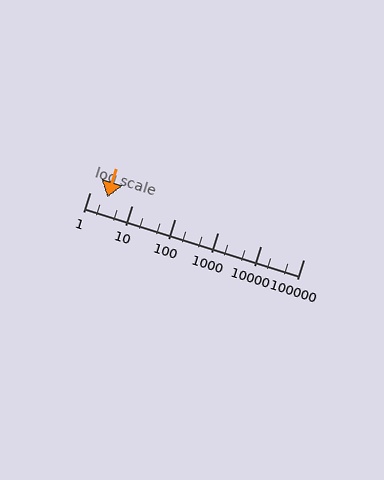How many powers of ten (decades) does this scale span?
The scale spans 5 decades, from 1 to 100000.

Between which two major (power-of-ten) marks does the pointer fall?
The pointer is between 1 and 10.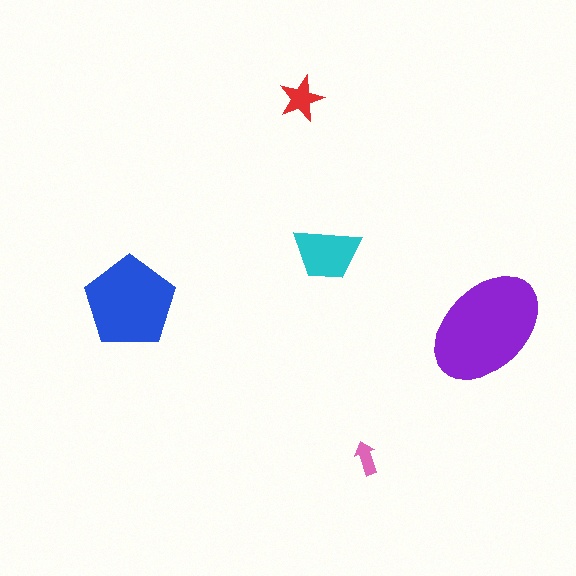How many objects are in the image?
There are 5 objects in the image.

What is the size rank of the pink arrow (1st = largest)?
5th.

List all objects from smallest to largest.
The pink arrow, the red star, the cyan trapezoid, the blue pentagon, the purple ellipse.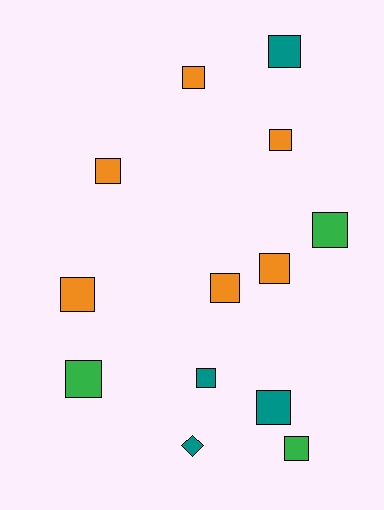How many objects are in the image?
There are 13 objects.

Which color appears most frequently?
Orange, with 6 objects.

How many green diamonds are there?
There are no green diamonds.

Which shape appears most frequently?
Square, with 12 objects.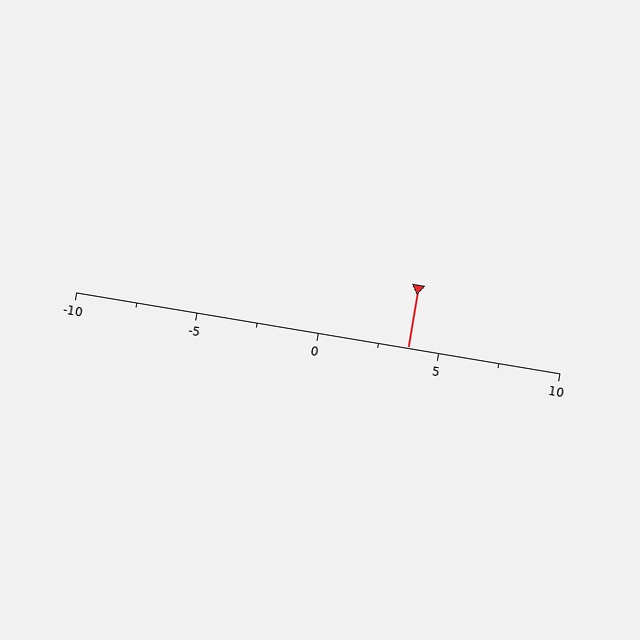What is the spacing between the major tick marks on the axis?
The major ticks are spaced 5 apart.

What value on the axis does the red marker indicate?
The marker indicates approximately 3.8.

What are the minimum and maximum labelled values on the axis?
The axis runs from -10 to 10.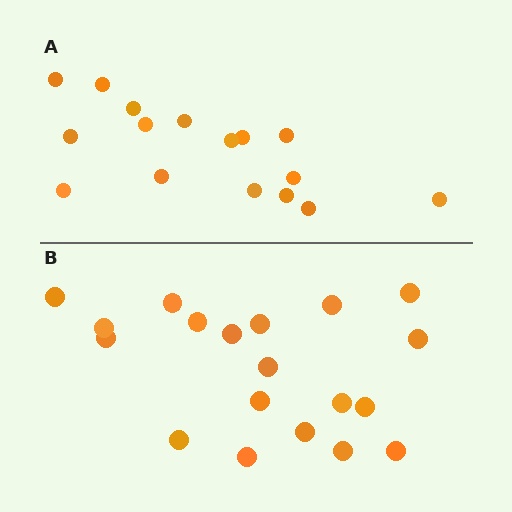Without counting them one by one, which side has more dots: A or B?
Region B (the bottom region) has more dots.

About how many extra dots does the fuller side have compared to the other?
Region B has just a few more — roughly 2 or 3 more dots than region A.